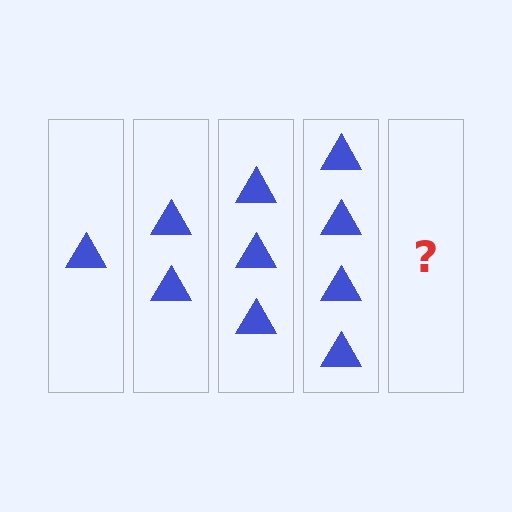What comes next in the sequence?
The next element should be 5 triangles.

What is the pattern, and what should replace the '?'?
The pattern is that each step adds one more triangle. The '?' should be 5 triangles.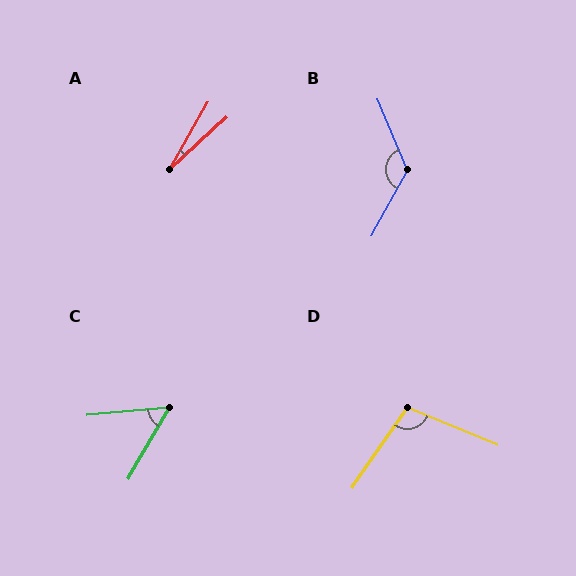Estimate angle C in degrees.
Approximately 55 degrees.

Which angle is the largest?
B, at approximately 128 degrees.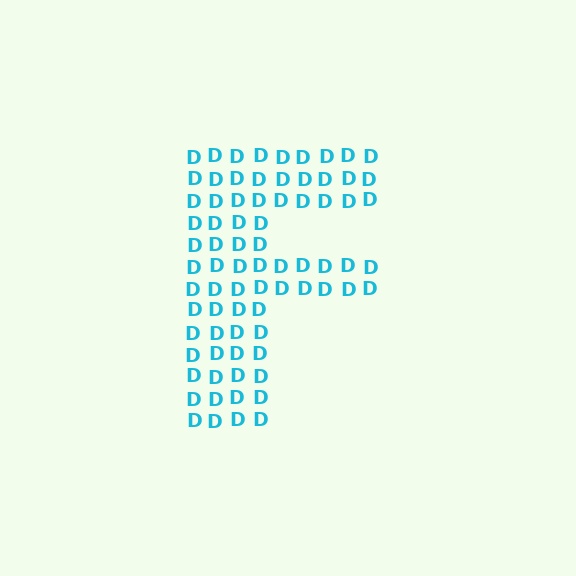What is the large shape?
The large shape is the letter F.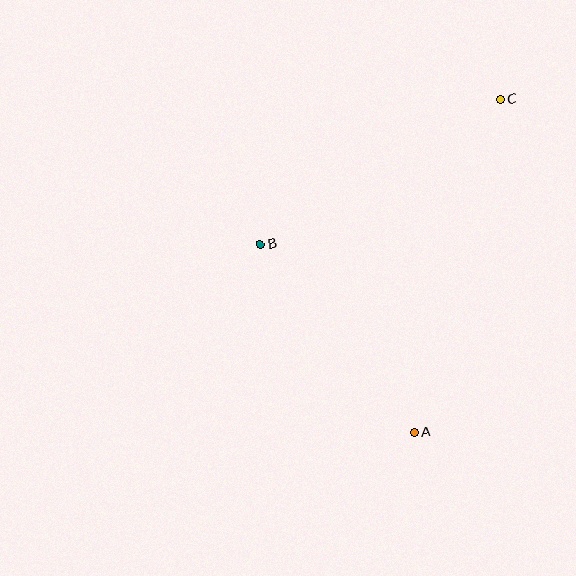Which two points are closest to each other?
Points A and B are closest to each other.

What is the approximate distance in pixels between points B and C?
The distance between B and C is approximately 281 pixels.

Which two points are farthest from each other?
Points A and C are farthest from each other.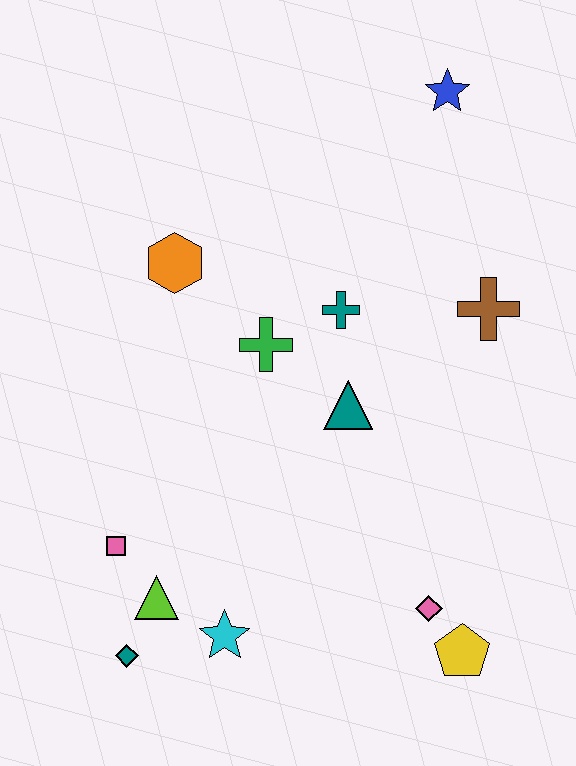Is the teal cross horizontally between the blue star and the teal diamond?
Yes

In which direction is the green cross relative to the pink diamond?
The green cross is above the pink diamond.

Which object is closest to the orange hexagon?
The green cross is closest to the orange hexagon.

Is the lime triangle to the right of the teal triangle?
No